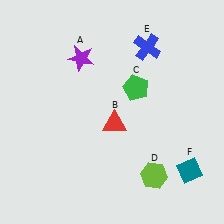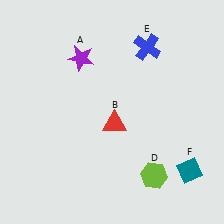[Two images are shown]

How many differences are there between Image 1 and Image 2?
There is 1 difference between the two images.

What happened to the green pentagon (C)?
The green pentagon (C) was removed in Image 2. It was in the top-right area of Image 1.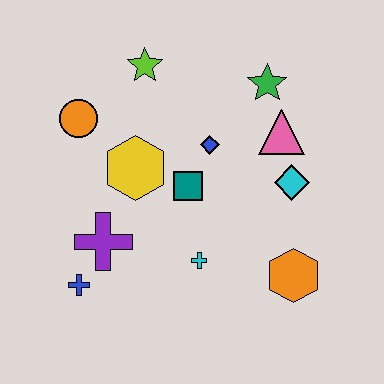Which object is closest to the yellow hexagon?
The teal square is closest to the yellow hexagon.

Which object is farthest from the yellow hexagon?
The orange hexagon is farthest from the yellow hexagon.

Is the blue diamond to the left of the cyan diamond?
Yes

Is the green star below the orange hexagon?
No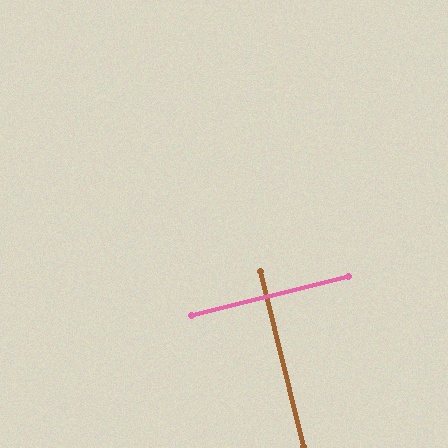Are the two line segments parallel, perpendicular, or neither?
Perpendicular — they meet at approximately 90°.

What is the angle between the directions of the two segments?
Approximately 90 degrees.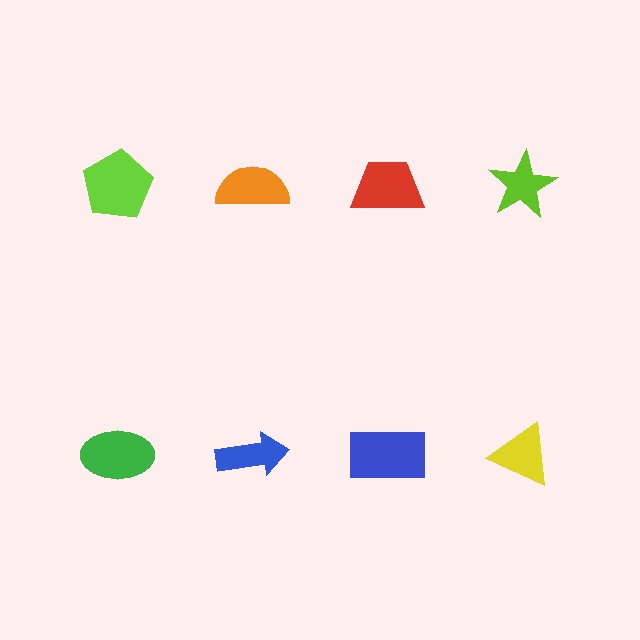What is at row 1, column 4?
A lime star.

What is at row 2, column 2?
A blue arrow.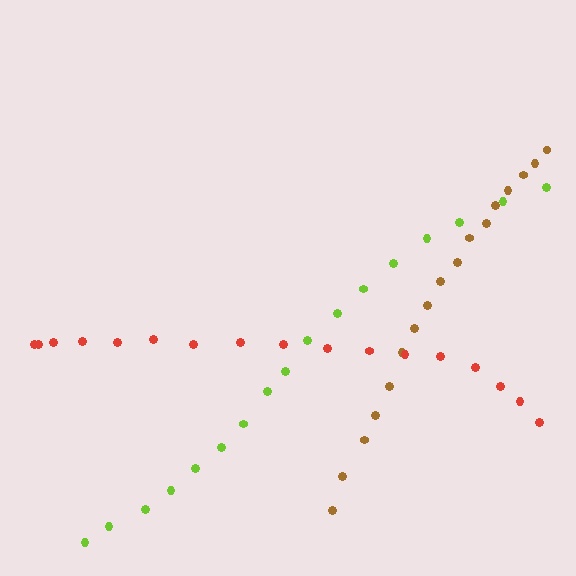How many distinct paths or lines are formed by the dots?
There are 3 distinct paths.